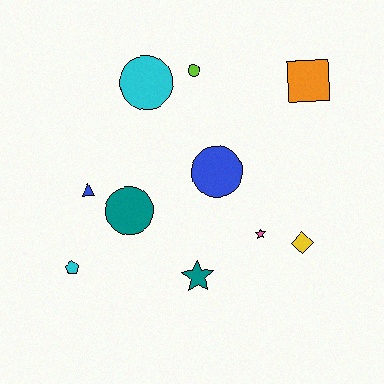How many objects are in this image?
There are 10 objects.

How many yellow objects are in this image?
There is 1 yellow object.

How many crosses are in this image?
There are no crosses.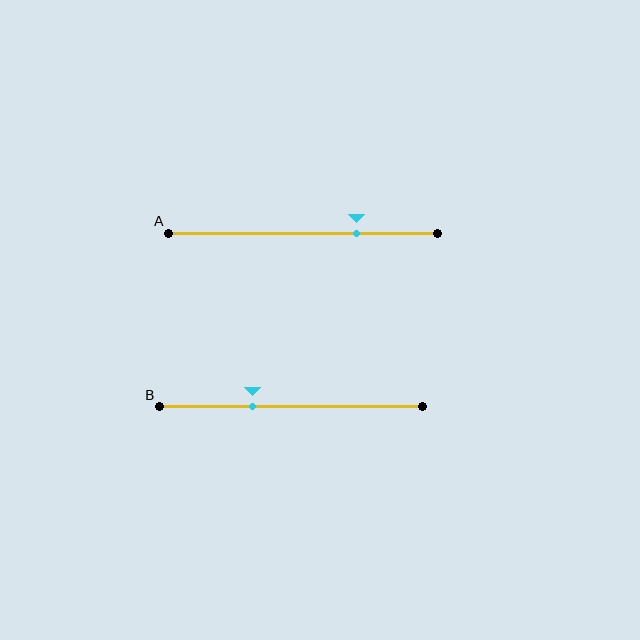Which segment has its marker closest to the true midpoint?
Segment B has its marker closest to the true midpoint.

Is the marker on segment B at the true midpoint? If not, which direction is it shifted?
No, the marker on segment B is shifted to the left by about 15% of the segment length.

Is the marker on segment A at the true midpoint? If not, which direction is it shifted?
No, the marker on segment A is shifted to the right by about 20% of the segment length.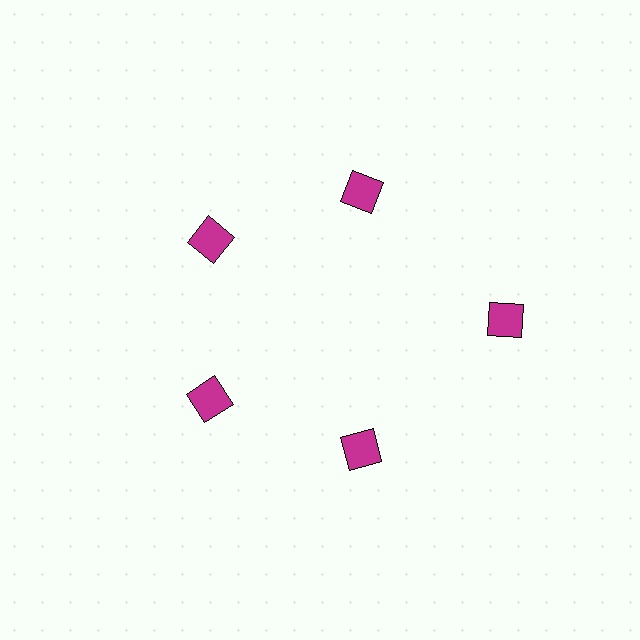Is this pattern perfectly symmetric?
No. The 5 magenta diamonds are arranged in a ring, but one element near the 3 o'clock position is pushed outward from the center, breaking the 5-fold rotational symmetry.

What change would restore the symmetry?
The symmetry would be restored by moving it inward, back onto the ring so that all 5 diamonds sit at equal angles and equal distance from the center.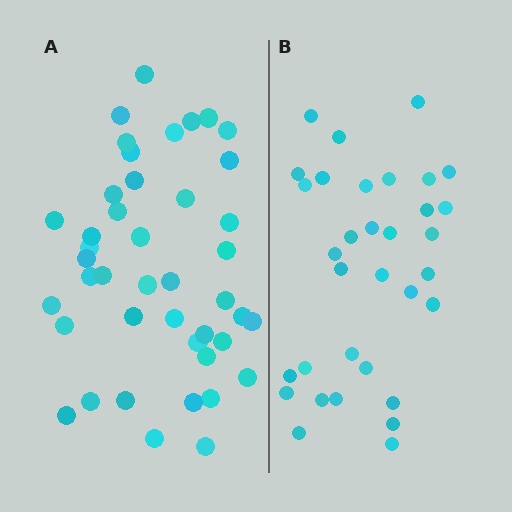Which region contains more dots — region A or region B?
Region A (the left region) has more dots.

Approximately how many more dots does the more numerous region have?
Region A has roughly 10 or so more dots than region B.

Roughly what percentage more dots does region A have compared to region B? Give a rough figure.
About 30% more.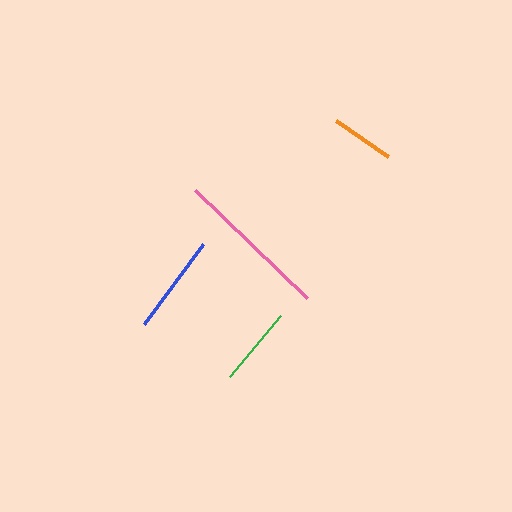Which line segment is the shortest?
The orange line is the shortest at approximately 62 pixels.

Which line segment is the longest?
The pink line is the longest at approximately 156 pixels.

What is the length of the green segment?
The green segment is approximately 79 pixels long.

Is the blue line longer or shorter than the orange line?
The blue line is longer than the orange line.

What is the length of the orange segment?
The orange segment is approximately 62 pixels long.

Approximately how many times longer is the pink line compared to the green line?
The pink line is approximately 2.0 times the length of the green line.